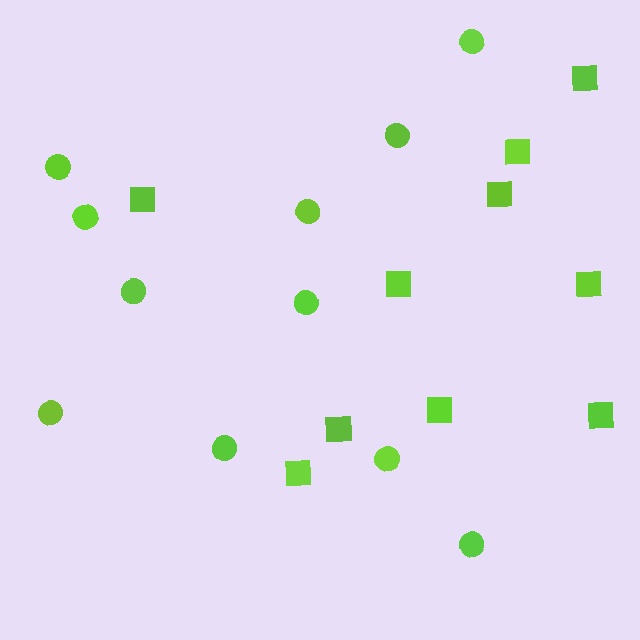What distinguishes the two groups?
There are 2 groups: one group of circles (11) and one group of squares (10).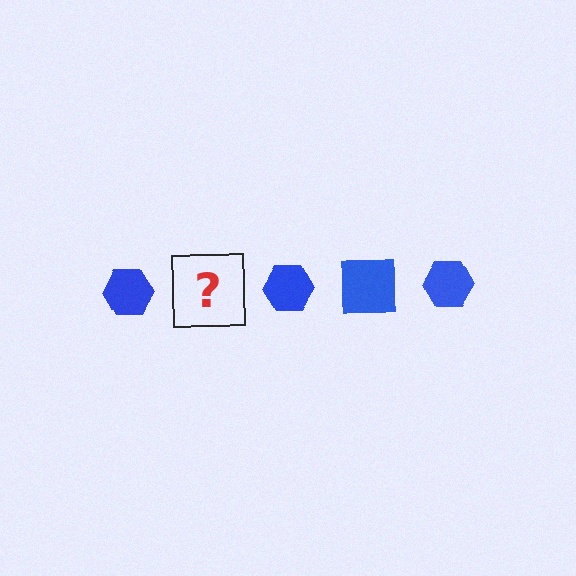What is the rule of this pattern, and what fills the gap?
The rule is that the pattern cycles through hexagon, square shapes in blue. The gap should be filled with a blue square.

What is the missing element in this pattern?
The missing element is a blue square.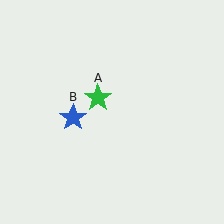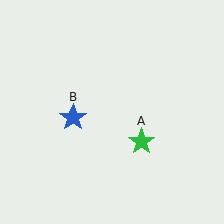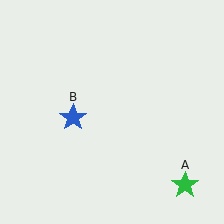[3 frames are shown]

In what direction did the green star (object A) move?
The green star (object A) moved down and to the right.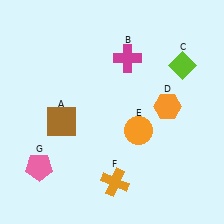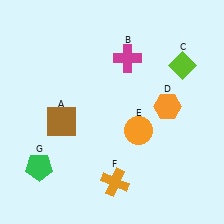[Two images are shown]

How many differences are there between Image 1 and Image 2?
There is 1 difference between the two images.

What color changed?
The pentagon (G) changed from pink in Image 1 to green in Image 2.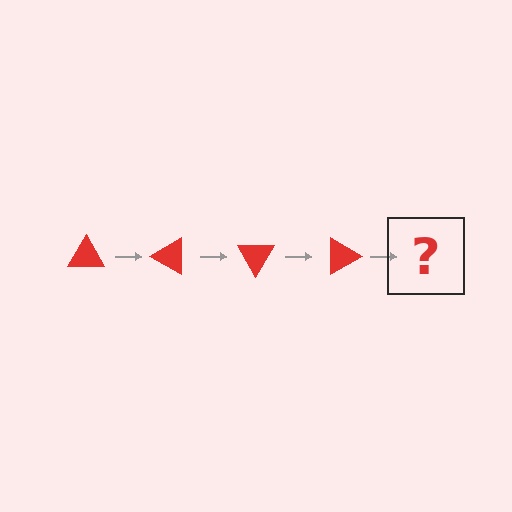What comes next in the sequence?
The next element should be a red triangle rotated 120 degrees.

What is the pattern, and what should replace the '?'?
The pattern is that the triangle rotates 30 degrees each step. The '?' should be a red triangle rotated 120 degrees.